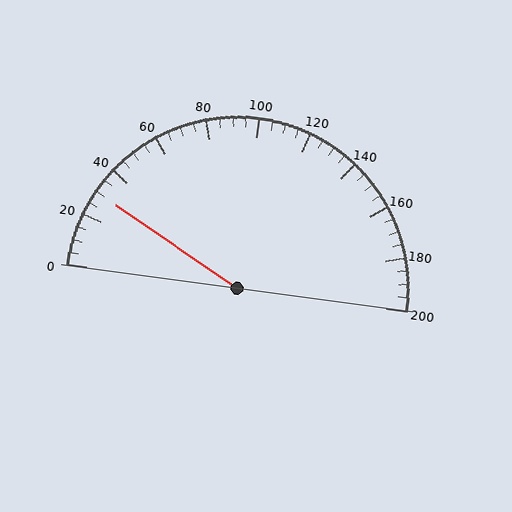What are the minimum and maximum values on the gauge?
The gauge ranges from 0 to 200.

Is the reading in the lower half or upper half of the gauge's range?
The reading is in the lower half of the range (0 to 200).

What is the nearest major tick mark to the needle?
The nearest major tick mark is 40.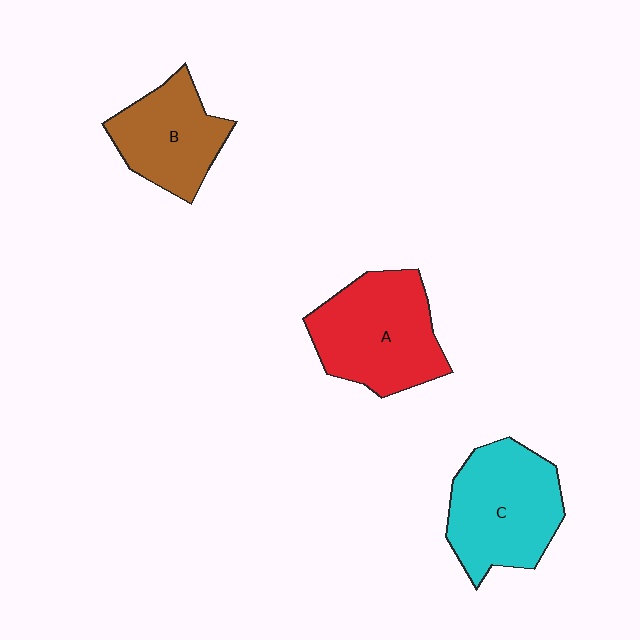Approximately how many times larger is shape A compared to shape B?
Approximately 1.3 times.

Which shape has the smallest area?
Shape B (brown).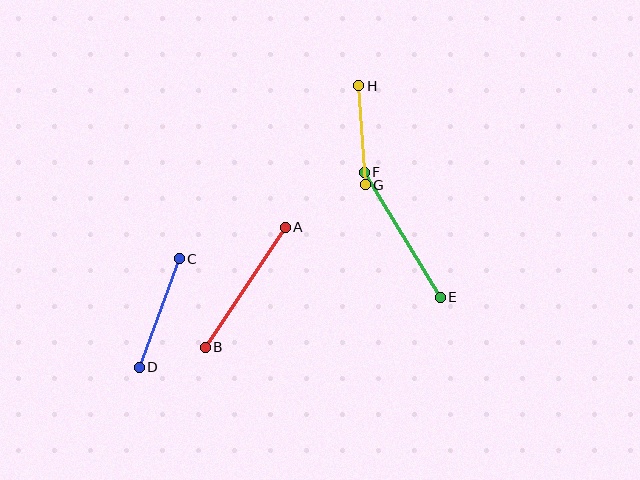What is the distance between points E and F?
The distance is approximately 147 pixels.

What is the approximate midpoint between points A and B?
The midpoint is at approximately (245, 287) pixels.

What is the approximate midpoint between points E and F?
The midpoint is at approximately (402, 235) pixels.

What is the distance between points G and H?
The distance is approximately 99 pixels.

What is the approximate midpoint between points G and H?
The midpoint is at approximately (362, 135) pixels.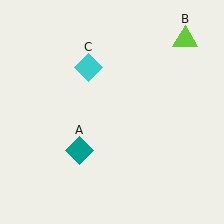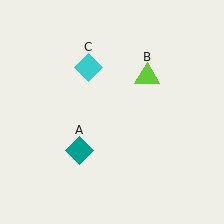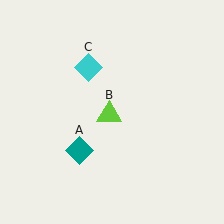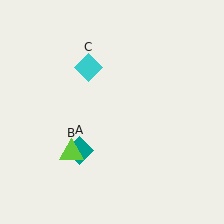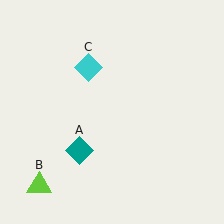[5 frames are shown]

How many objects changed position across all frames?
1 object changed position: lime triangle (object B).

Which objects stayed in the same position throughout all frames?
Teal diamond (object A) and cyan diamond (object C) remained stationary.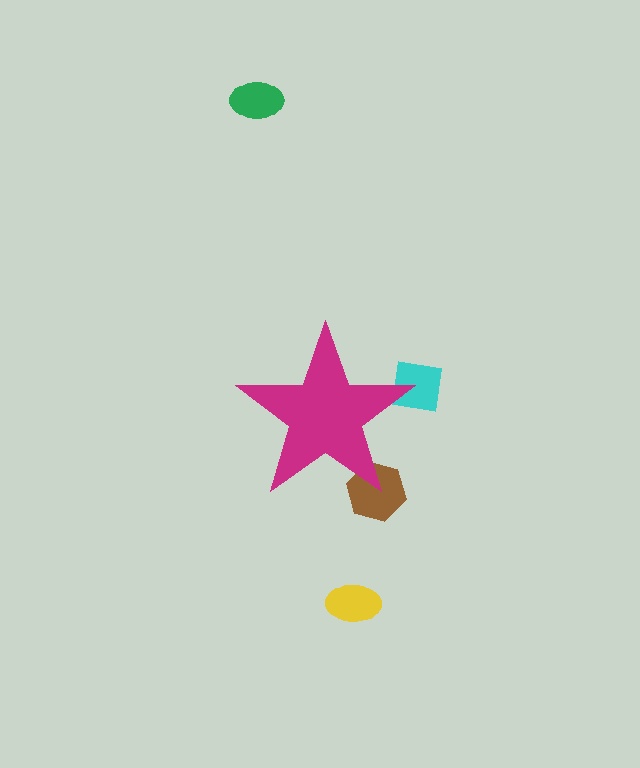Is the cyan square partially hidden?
Yes, the cyan square is partially hidden behind the magenta star.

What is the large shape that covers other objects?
A magenta star.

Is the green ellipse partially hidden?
No, the green ellipse is fully visible.